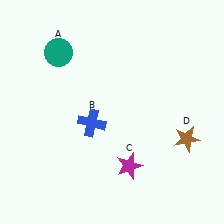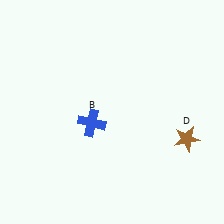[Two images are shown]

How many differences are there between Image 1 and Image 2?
There are 2 differences between the two images.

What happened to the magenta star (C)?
The magenta star (C) was removed in Image 2. It was in the bottom-right area of Image 1.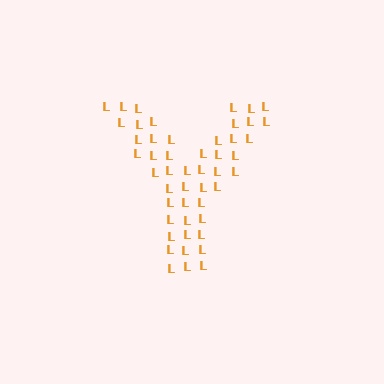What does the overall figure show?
The overall figure shows the letter Y.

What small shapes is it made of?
It is made of small letter L's.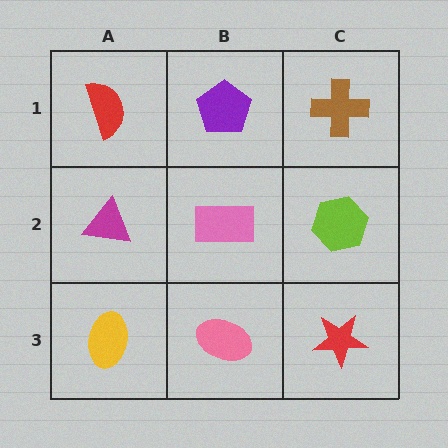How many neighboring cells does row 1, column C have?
2.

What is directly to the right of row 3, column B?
A red star.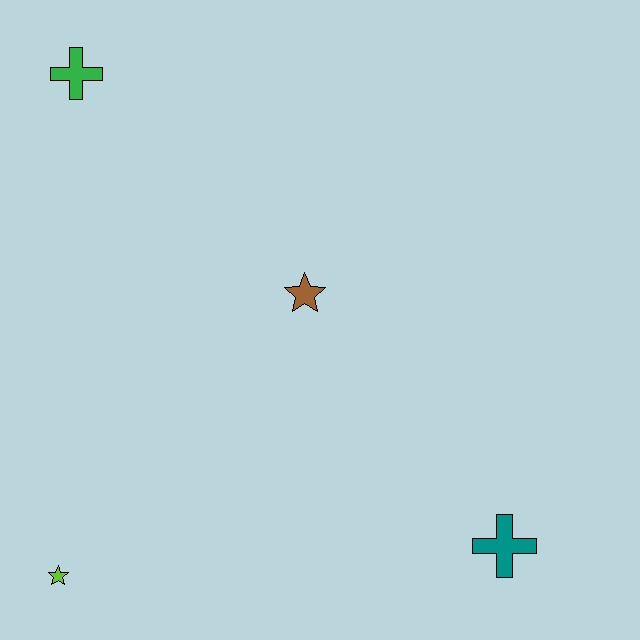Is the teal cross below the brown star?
Yes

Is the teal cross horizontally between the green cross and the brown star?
No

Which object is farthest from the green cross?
The teal cross is farthest from the green cross.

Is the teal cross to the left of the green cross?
No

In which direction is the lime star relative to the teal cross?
The lime star is to the left of the teal cross.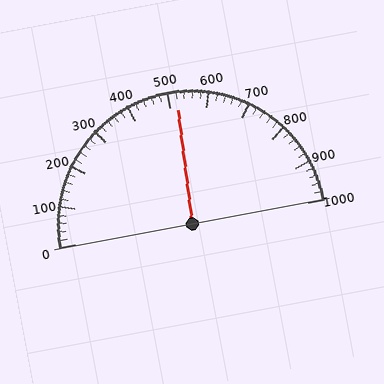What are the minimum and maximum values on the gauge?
The gauge ranges from 0 to 1000.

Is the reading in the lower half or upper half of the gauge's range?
The reading is in the upper half of the range (0 to 1000).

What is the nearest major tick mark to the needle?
The nearest major tick mark is 500.